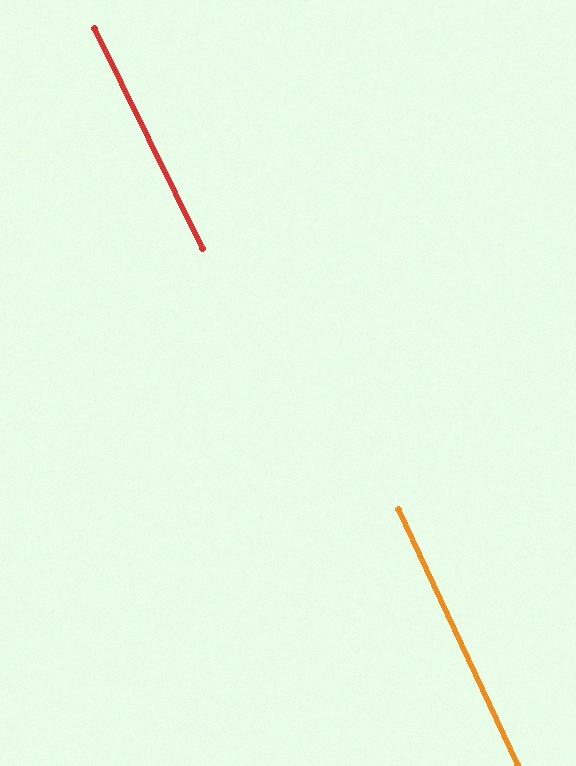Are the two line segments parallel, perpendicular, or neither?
Parallel — their directions differ by only 1.0°.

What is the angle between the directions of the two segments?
Approximately 1 degree.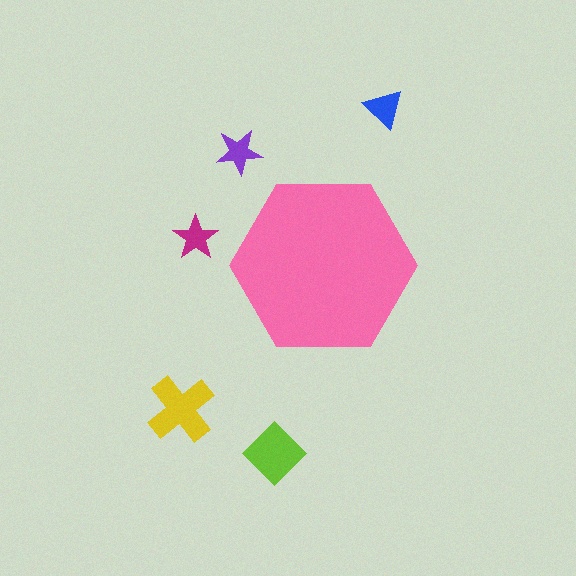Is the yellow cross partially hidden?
No, the yellow cross is fully visible.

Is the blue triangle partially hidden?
No, the blue triangle is fully visible.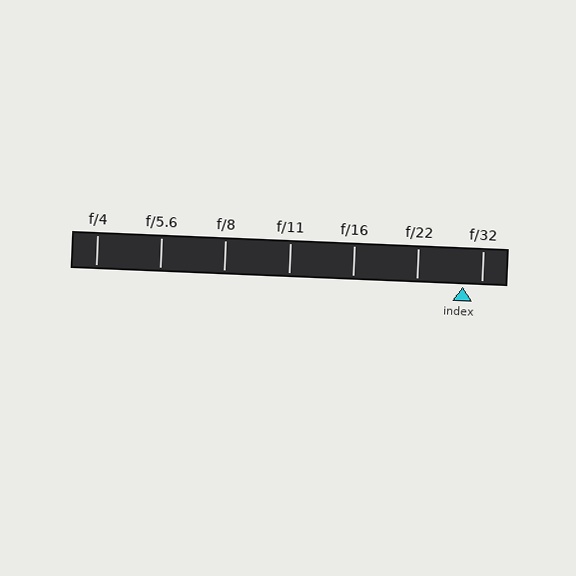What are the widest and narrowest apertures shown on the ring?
The widest aperture shown is f/4 and the narrowest is f/32.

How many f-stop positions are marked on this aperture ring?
There are 7 f-stop positions marked.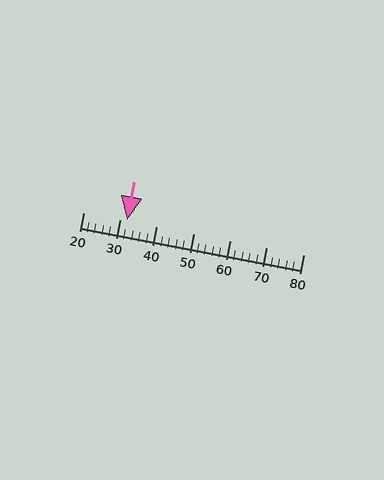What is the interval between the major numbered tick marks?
The major tick marks are spaced 10 units apart.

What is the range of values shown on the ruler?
The ruler shows values from 20 to 80.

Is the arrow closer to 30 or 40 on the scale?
The arrow is closer to 30.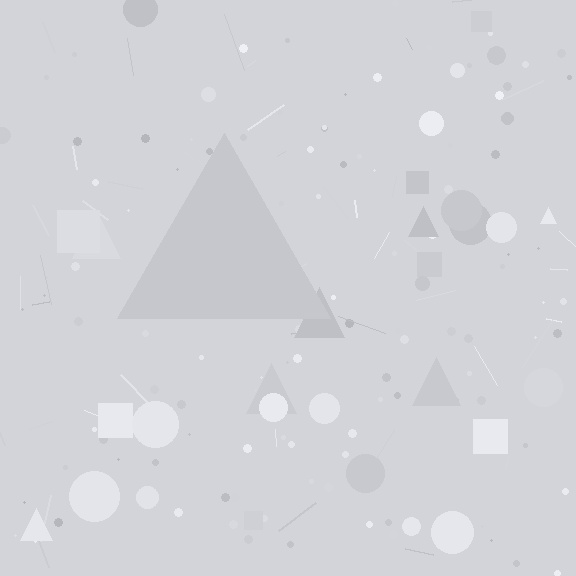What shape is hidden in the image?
A triangle is hidden in the image.